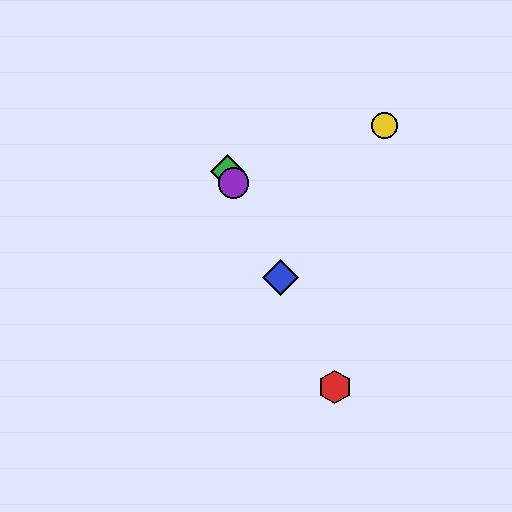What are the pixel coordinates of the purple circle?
The purple circle is at (234, 183).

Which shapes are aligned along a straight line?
The red hexagon, the blue diamond, the green diamond, the purple circle are aligned along a straight line.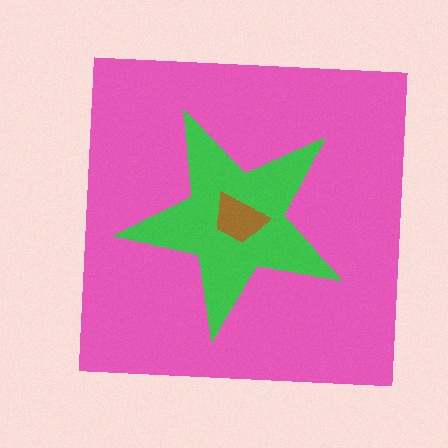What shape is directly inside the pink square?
The green star.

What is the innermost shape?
The brown trapezoid.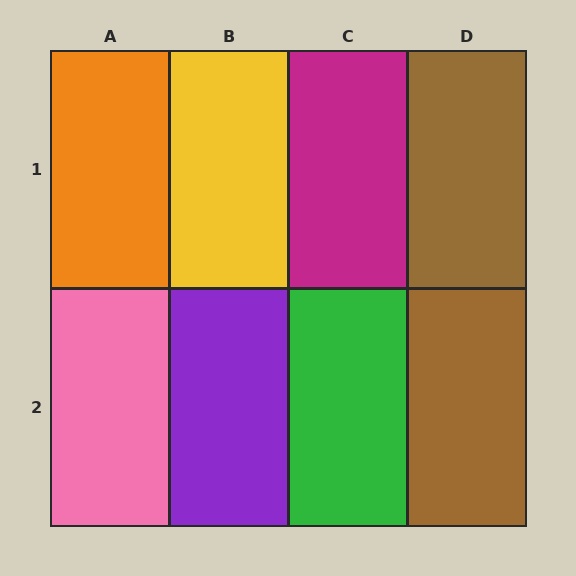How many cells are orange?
1 cell is orange.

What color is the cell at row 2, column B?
Purple.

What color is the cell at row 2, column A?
Pink.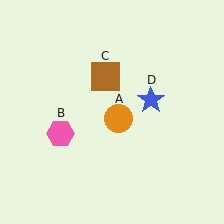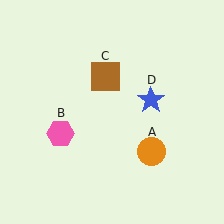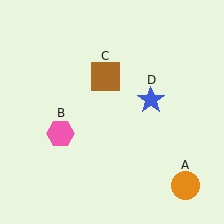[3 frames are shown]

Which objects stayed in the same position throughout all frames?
Pink hexagon (object B) and brown square (object C) and blue star (object D) remained stationary.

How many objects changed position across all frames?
1 object changed position: orange circle (object A).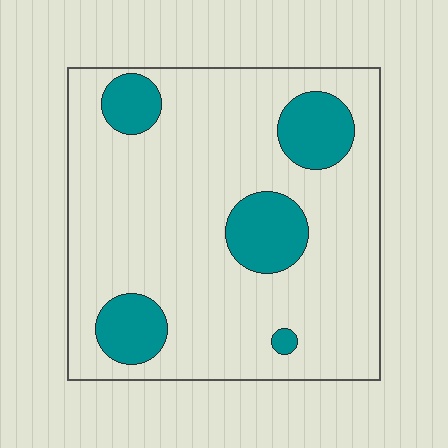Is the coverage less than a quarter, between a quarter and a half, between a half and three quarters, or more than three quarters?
Less than a quarter.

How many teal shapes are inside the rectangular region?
5.